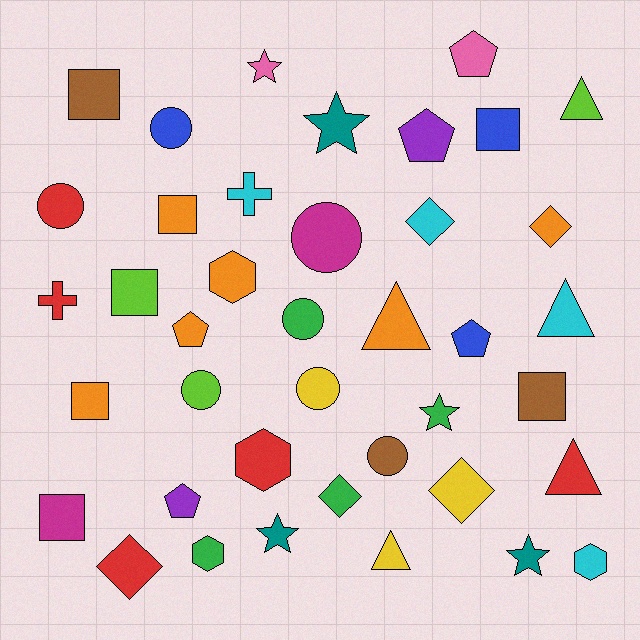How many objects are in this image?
There are 40 objects.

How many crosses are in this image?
There are 2 crosses.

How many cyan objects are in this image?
There are 4 cyan objects.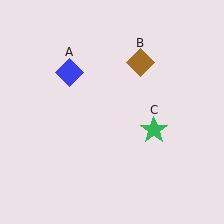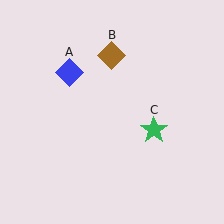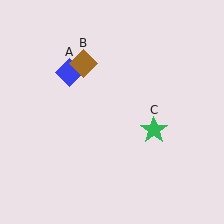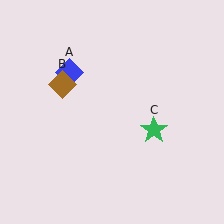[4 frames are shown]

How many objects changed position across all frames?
1 object changed position: brown diamond (object B).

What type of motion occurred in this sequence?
The brown diamond (object B) rotated counterclockwise around the center of the scene.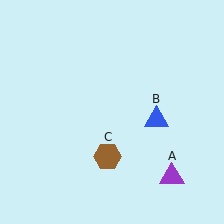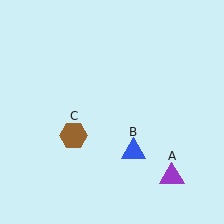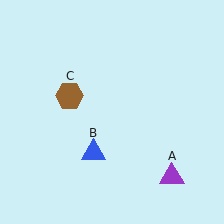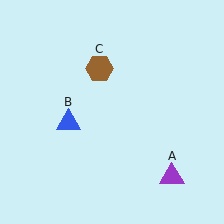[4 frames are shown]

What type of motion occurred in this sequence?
The blue triangle (object B), brown hexagon (object C) rotated clockwise around the center of the scene.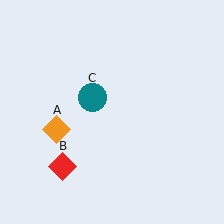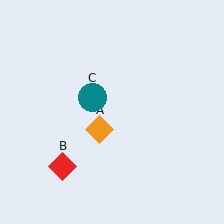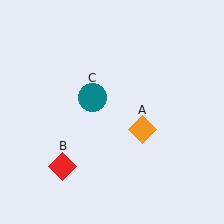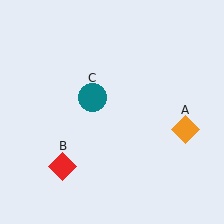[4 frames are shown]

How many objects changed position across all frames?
1 object changed position: orange diamond (object A).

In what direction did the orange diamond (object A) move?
The orange diamond (object A) moved right.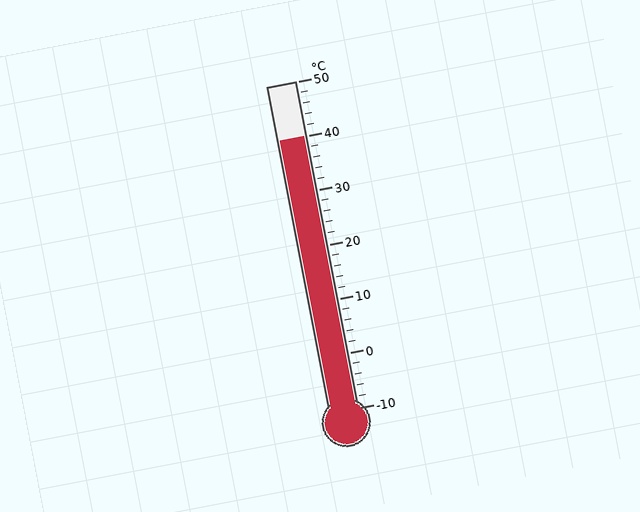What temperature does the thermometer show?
The thermometer shows approximately 40°C.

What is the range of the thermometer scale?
The thermometer scale ranges from -10°C to 50°C.